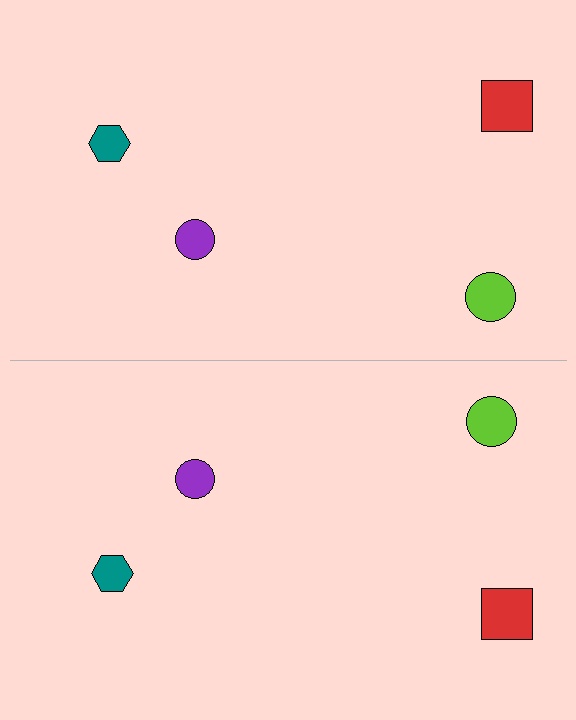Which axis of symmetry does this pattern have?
The pattern has a horizontal axis of symmetry running through the center of the image.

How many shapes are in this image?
There are 8 shapes in this image.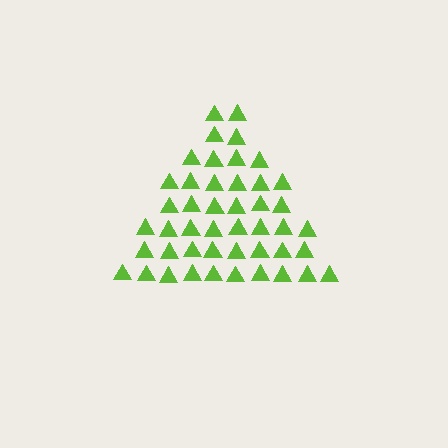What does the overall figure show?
The overall figure shows a triangle.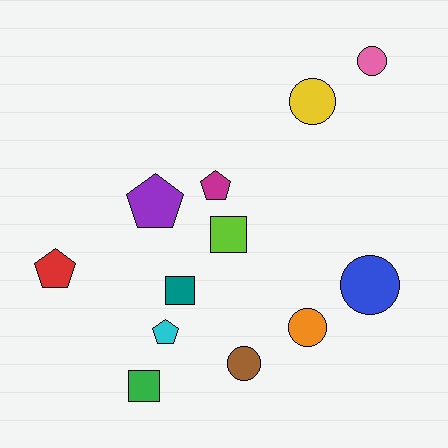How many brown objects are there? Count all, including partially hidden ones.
There is 1 brown object.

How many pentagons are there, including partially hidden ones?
There are 4 pentagons.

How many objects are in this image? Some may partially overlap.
There are 12 objects.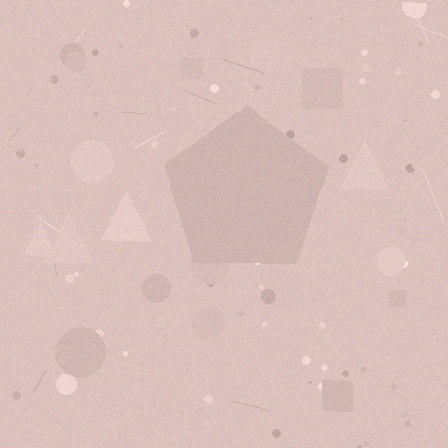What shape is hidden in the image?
A pentagon is hidden in the image.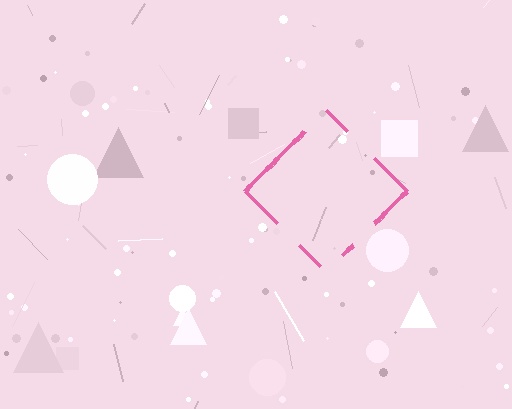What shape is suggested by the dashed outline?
The dashed outline suggests a diamond.